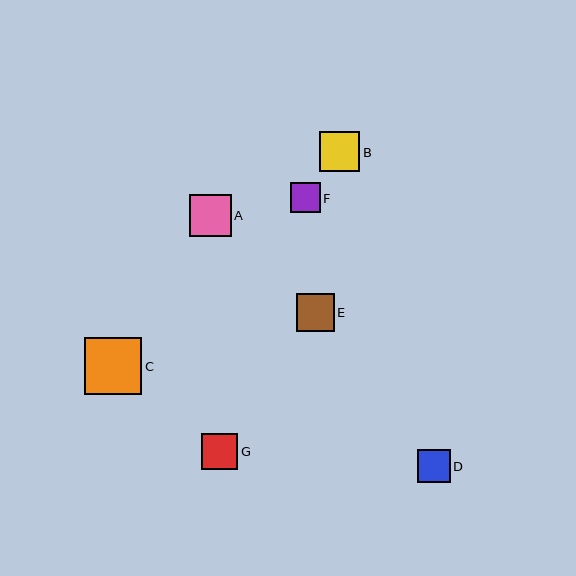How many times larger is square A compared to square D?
Square A is approximately 1.3 times the size of square D.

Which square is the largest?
Square C is the largest with a size of approximately 57 pixels.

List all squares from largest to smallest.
From largest to smallest: C, A, B, E, G, D, F.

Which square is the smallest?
Square F is the smallest with a size of approximately 30 pixels.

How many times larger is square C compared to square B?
Square C is approximately 1.4 times the size of square B.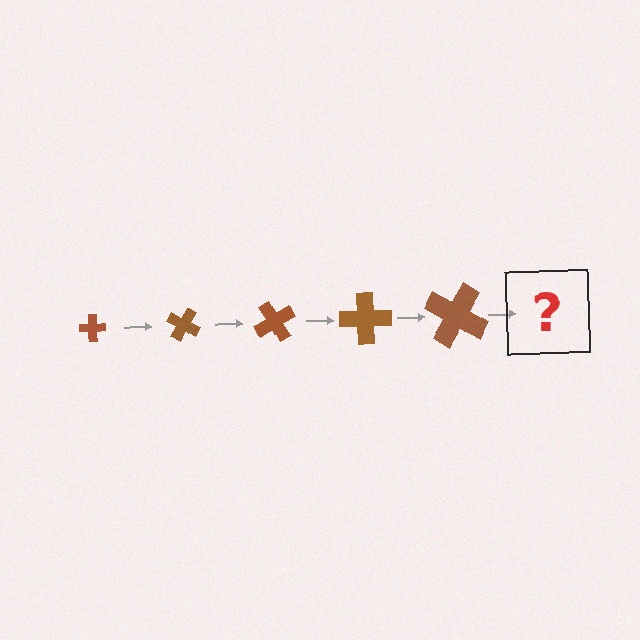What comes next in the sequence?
The next element should be a cross, larger than the previous one and rotated 150 degrees from the start.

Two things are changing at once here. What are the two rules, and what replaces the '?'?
The two rules are that the cross grows larger each step and it rotates 30 degrees each step. The '?' should be a cross, larger than the previous one and rotated 150 degrees from the start.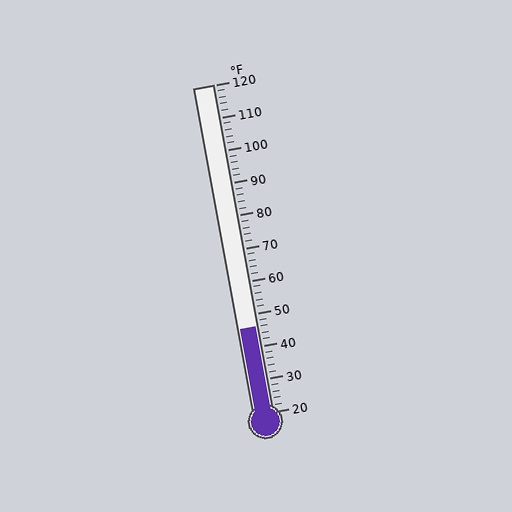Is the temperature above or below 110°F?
The temperature is below 110°F.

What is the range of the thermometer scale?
The thermometer scale ranges from 20°F to 120°F.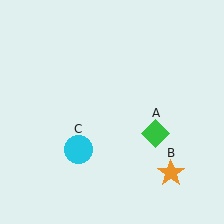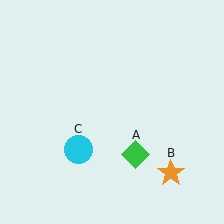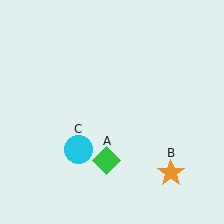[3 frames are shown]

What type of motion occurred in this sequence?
The green diamond (object A) rotated clockwise around the center of the scene.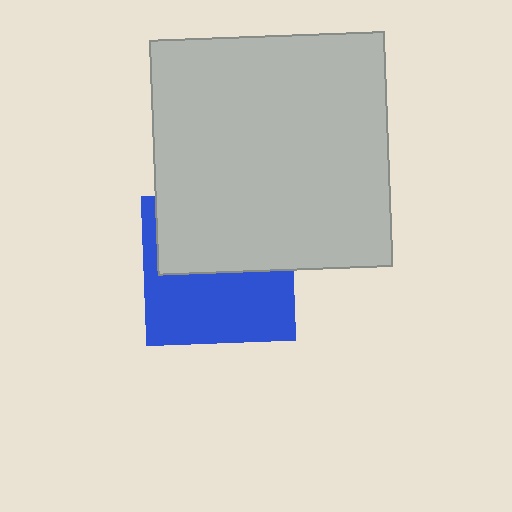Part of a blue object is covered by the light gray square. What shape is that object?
It is a square.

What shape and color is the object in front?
The object in front is a light gray square.